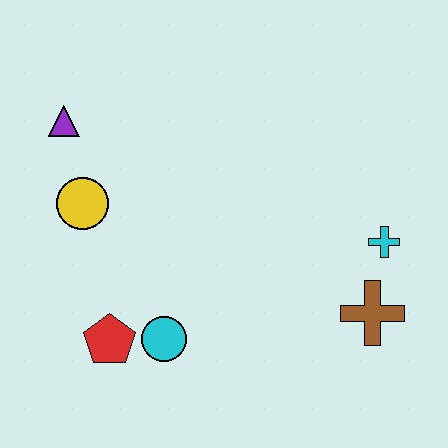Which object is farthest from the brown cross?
The purple triangle is farthest from the brown cross.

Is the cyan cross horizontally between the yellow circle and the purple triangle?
No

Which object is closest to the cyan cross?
The brown cross is closest to the cyan cross.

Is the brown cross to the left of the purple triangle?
No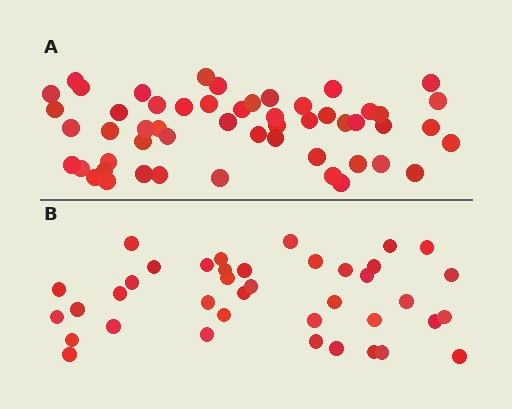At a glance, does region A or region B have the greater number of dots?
Region A (the top region) has more dots.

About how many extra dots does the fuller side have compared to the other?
Region A has approximately 15 more dots than region B.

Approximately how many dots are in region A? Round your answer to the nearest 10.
About 50 dots. (The exact count is 53, which rounds to 50.)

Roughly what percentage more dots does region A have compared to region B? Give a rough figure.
About 35% more.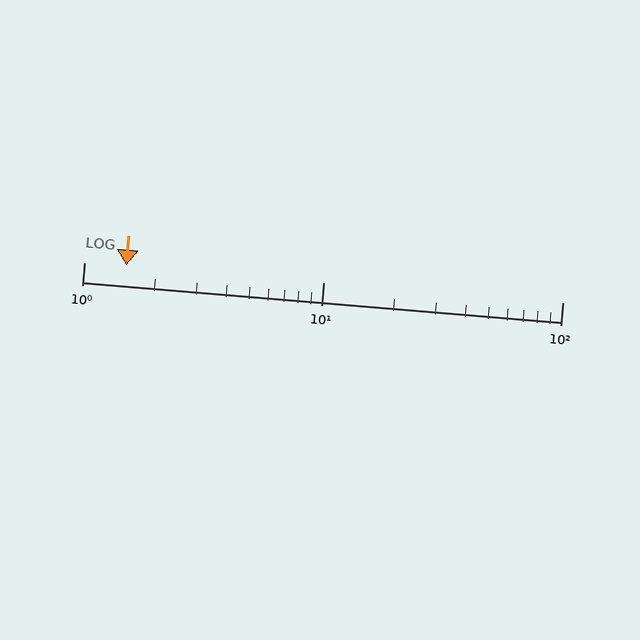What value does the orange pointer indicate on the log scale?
The pointer indicates approximately 1.5.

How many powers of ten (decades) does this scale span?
The scale spans 2 decades, from 1 to 100.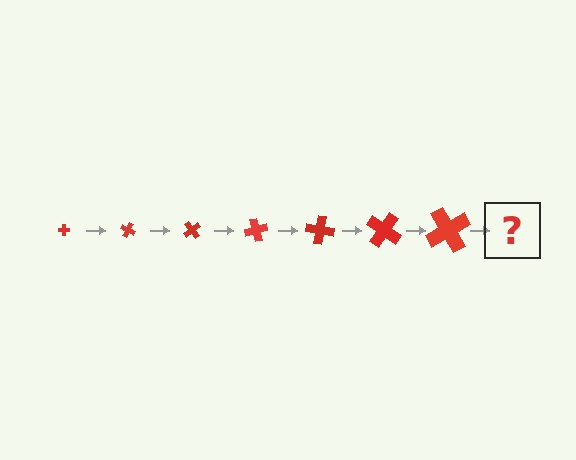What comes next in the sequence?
The next element should be a cross, larger than the previous one and rotated 175 degrees from the start.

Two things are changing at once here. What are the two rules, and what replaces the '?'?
The two rules are that the cross grows larger each step and it rotates 25 degrees each step. The '?' should be a cross, larger than the previous one and rotated 175 degrees from the start.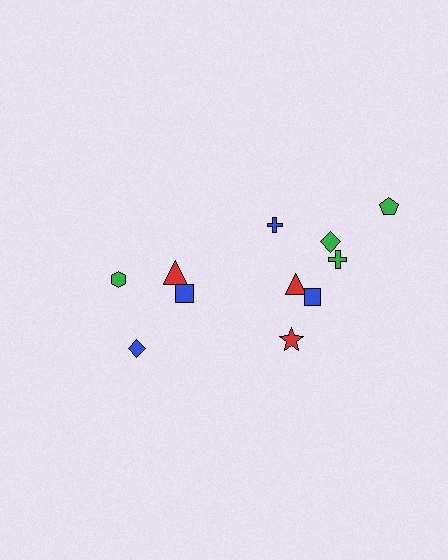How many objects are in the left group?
There are 4 objects.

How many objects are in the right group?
There are 7 objects.